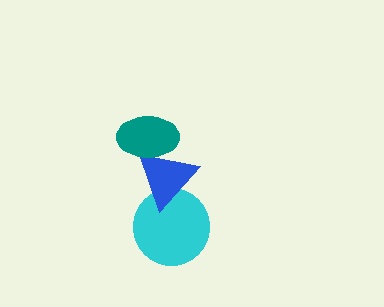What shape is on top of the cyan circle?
The blue triangle is on top of the cyan circle.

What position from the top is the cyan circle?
The cyan circle is 3rd from the top.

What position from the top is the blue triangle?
The blue triangle is 2nd from the top.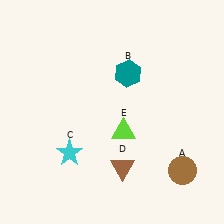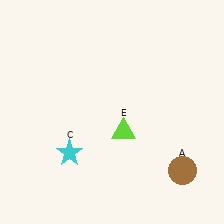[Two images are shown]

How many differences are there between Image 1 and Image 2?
There are 2 differences between the two images.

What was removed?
The teal hexagon (B), the brown triangle (D) were removed in Image 2.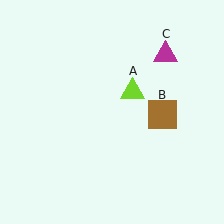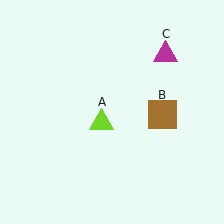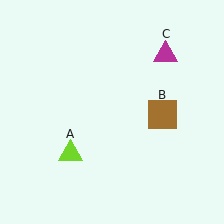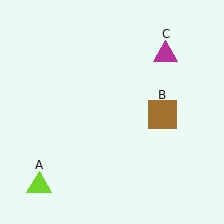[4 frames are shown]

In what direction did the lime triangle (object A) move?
The lime triangle (object A) moved down and to the left.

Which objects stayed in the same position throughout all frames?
Brown square (object B) and magenta triangle (object C) remained stationary.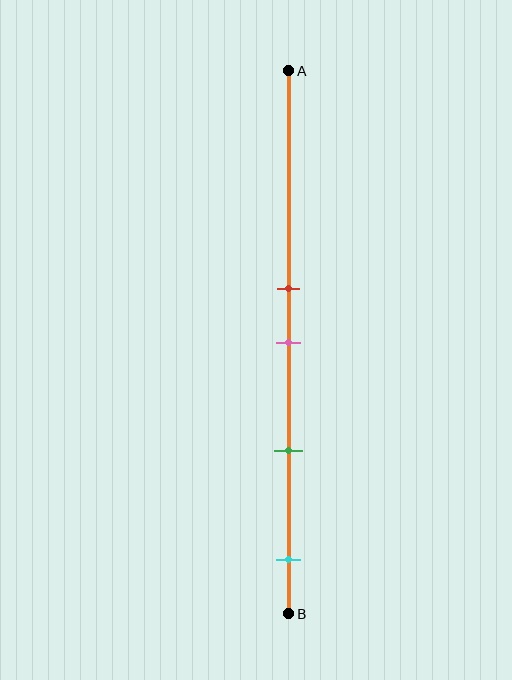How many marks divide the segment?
There are 4 marks dividing the segment.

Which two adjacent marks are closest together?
The red and pink marks are the closest adjacent pair.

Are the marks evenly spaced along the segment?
No, the marks are not evenly spaced.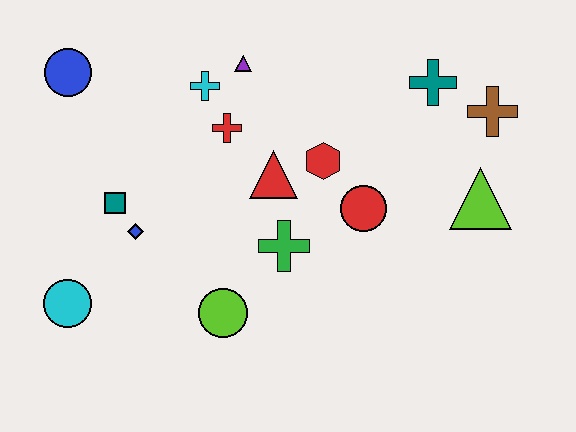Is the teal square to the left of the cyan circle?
No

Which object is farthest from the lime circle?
The brown cross is farthest from the lime circle.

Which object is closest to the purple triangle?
The cyan cross is closest to the purple triangle.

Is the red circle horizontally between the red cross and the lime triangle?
Yes